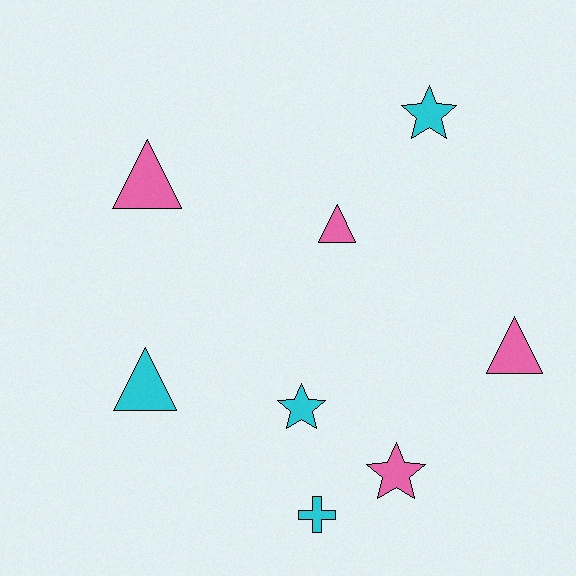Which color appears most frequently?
Cyan, with 4 objects.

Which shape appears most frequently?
Triangle, with 4 objects.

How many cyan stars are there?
There are 2 cyan stars.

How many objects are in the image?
There are 8 objects.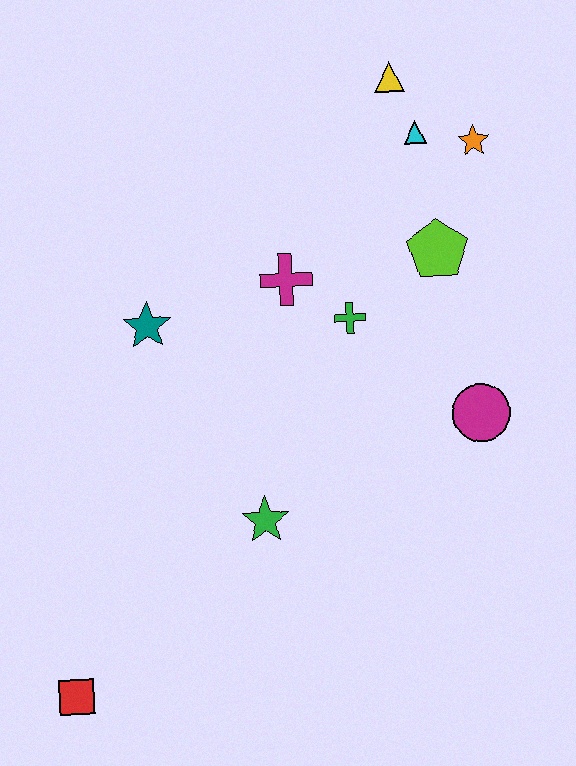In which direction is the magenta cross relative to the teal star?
The magenta cross is to the right of the teal star.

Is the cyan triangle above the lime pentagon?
Yes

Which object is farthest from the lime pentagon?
The red square is farthest from the lime pentagon.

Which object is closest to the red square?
The green star is closest to the red square.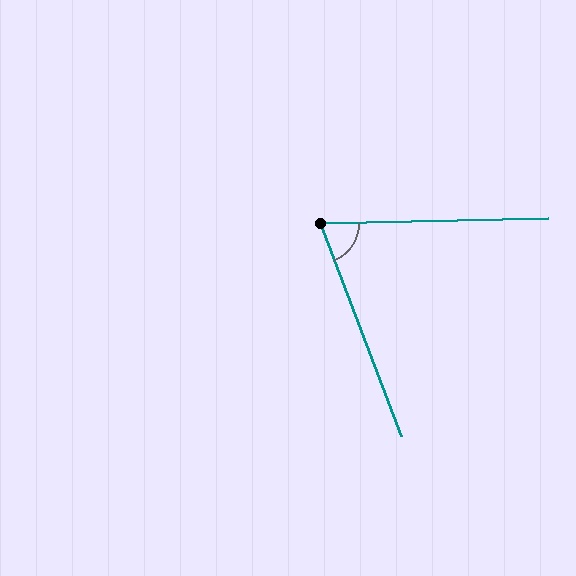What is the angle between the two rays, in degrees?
Approximately 70 degrees.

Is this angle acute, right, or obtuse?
It is acute.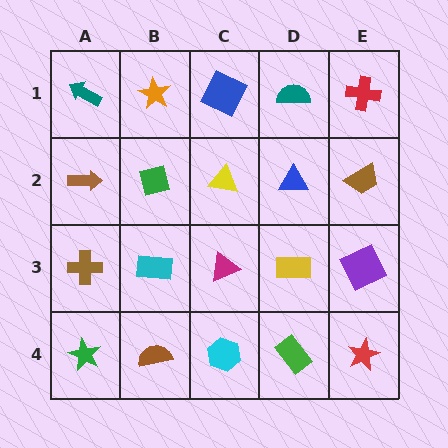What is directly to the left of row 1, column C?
An orange star.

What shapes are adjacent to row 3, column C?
A yellow triangle (row 2, column C), a cyan hexagon (row 4, column C), a cyan rectangle (row 3, column B), a yellow rectangle (row 3, column D).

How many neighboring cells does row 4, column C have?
3.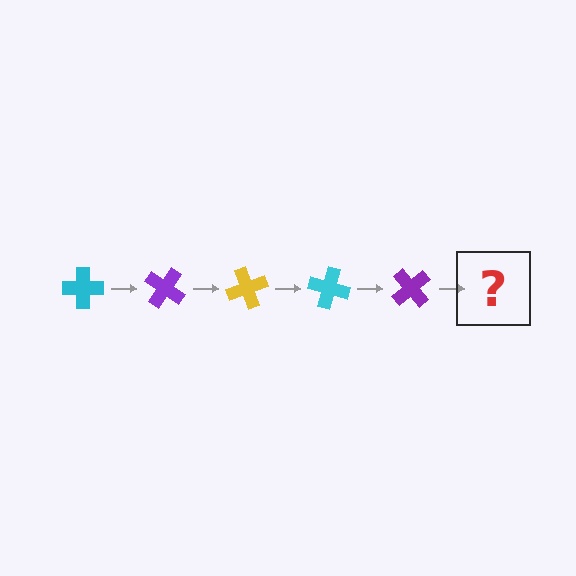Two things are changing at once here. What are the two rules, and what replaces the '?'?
The two rules are that it rotates 35 degrees each step and the color cycles through cyan, purple, and yellow. The '?' should be a yellow cross, rotated 175 degrees from the start.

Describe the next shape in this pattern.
It should be a yellow cross, rotated 175 degrees from the start.